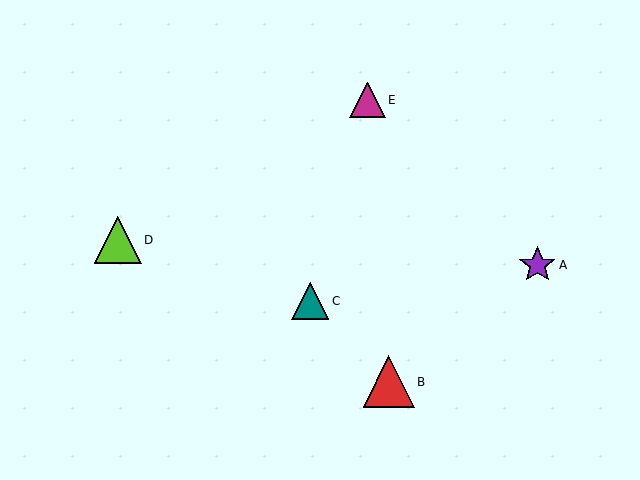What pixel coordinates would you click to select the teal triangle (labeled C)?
Click at (310, 301) to select the teal triangle C.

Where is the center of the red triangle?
The center of the red triangle is at (389, 382).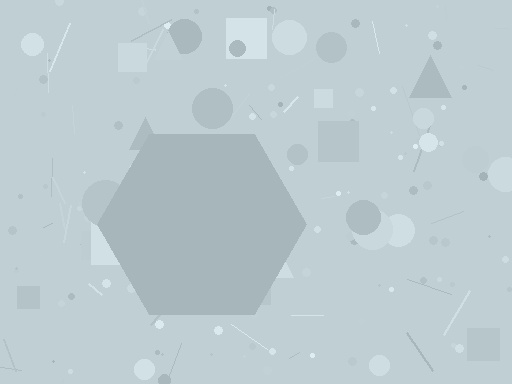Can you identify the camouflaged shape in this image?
The camouflaged shape is a hexagon.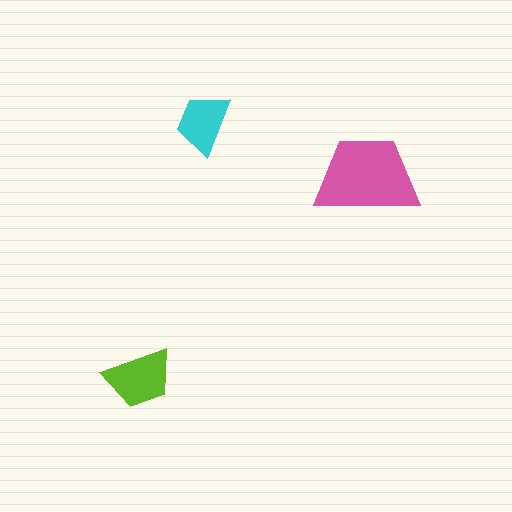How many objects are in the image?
There are 3 objects in the image.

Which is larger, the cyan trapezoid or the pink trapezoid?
The pink one.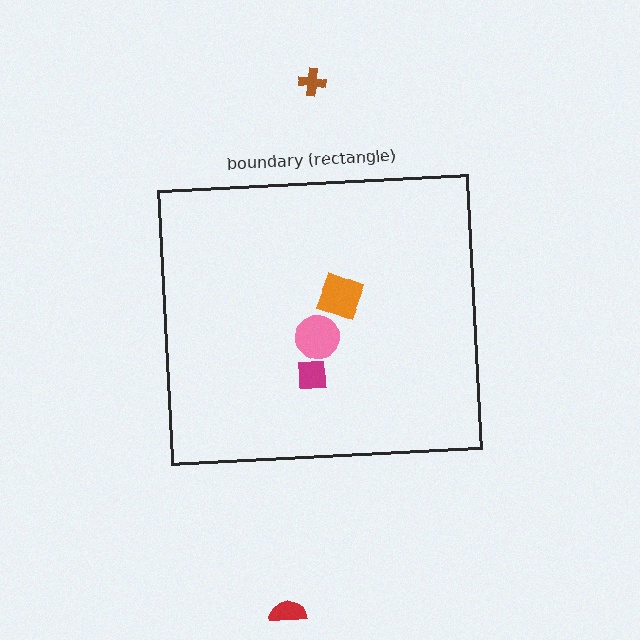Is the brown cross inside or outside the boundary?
Outside.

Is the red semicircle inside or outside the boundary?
Outside.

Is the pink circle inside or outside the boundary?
Inside.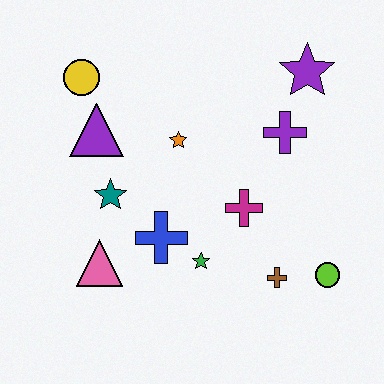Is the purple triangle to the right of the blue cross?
No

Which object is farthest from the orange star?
The lime circle is farthest from the orange star.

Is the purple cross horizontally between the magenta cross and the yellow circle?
No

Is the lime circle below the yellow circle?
Yes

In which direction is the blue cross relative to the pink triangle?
The blue cross is to the right of the pink triangle.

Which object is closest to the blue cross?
The green star is closest to the blue cross.